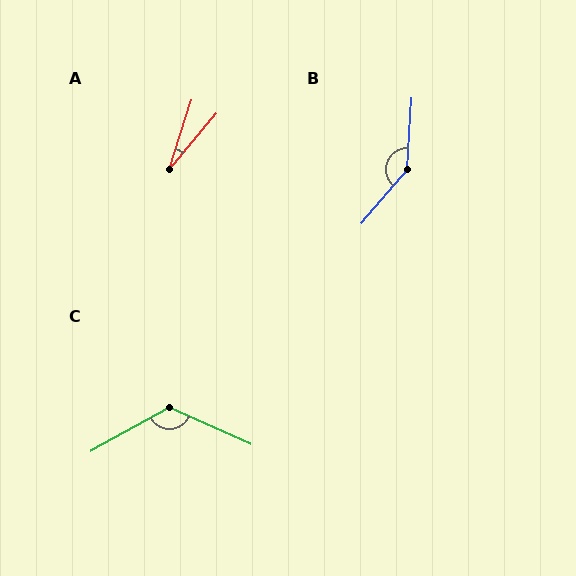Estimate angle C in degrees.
Approximately 127 degrees.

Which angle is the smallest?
A, at approximately 22 degrees.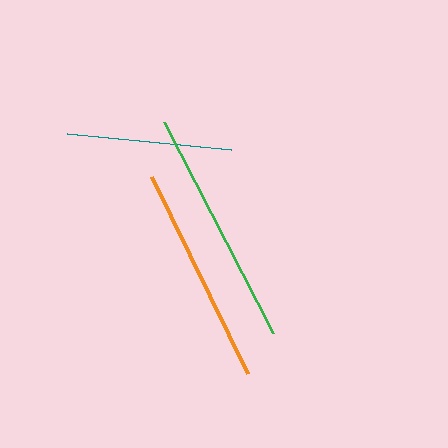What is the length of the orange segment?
The orange segment is approximately 219 pixels long.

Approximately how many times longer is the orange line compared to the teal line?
The orange line is approximately 1.3 times the length of the teal line.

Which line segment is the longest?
The green line is the longest at approximately 237 pixels.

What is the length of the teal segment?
The teal segment is approximately 164 pixels long.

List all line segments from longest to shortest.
From longest to shortest: green, orange, teal.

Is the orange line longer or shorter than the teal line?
The orange line is longer than the teal line.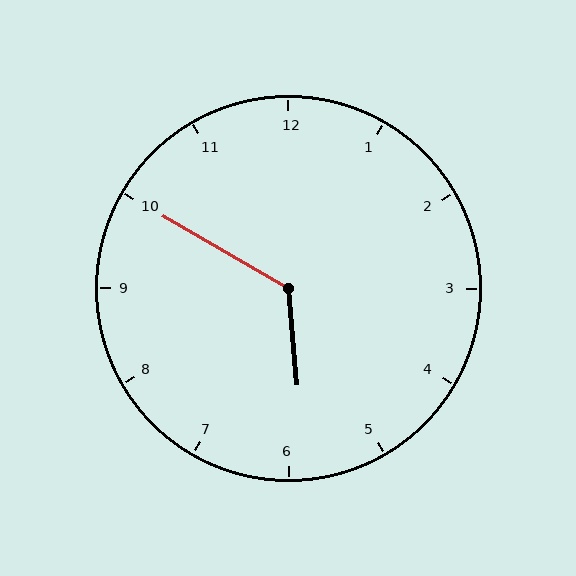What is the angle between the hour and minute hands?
Approximately 125 degrees.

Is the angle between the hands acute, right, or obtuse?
It is obtuse.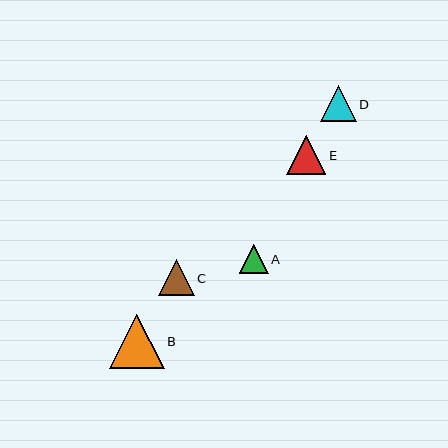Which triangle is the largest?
Triangle B is the largest with a size of approximately 54 pixels.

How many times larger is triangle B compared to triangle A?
Triangle B is approximately 1.9 times the size of triangle A.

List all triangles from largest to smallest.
From largest to smallest: B, E, C, D, A.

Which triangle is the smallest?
Triangle A is the smallest with a size of approximately 29 pixels.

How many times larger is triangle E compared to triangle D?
Triangle E is approximately 1.1 times the size of triangle D.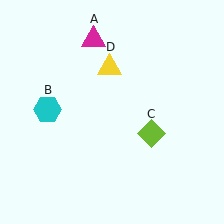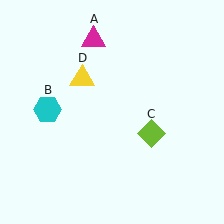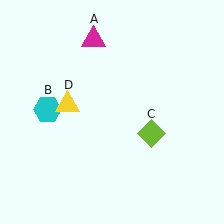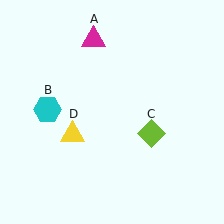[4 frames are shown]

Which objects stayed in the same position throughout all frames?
Magenta triangle (object A) and cyan hexagon (object B) and lime diamond (object C) remained stationary.